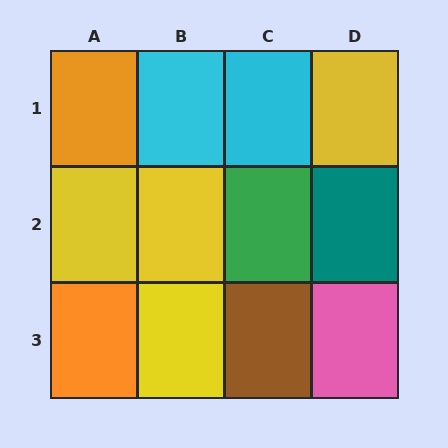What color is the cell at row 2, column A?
Yellow.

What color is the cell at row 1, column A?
Orange.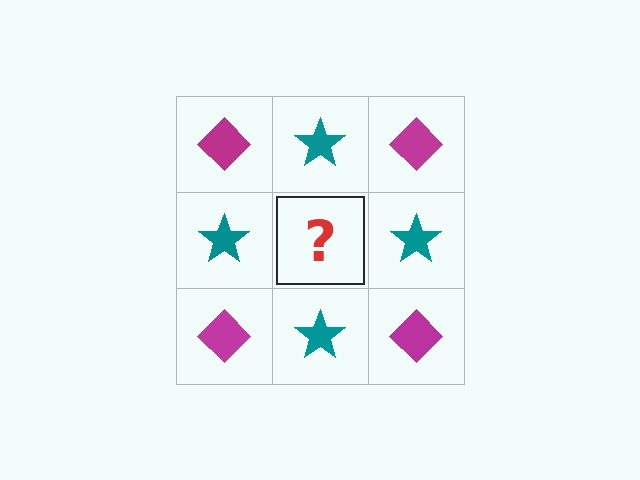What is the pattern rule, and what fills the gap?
The rule is that it alternates magenta diamond and teal star in a checkerboard pattern. The gap should be filled with a magenta diamond.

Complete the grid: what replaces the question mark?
The question mark should be replaced with a magenta diamond.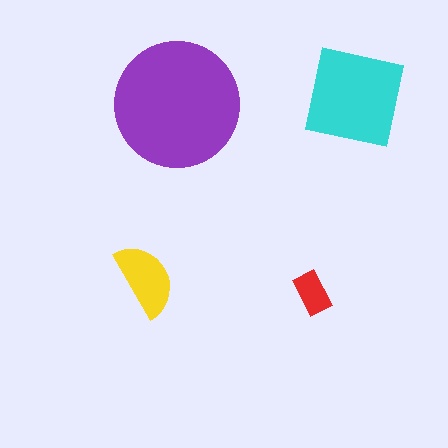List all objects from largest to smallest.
The purple circle, the cyan square, the yellow semicircle, the red rectangle.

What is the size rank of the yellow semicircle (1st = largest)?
3rd.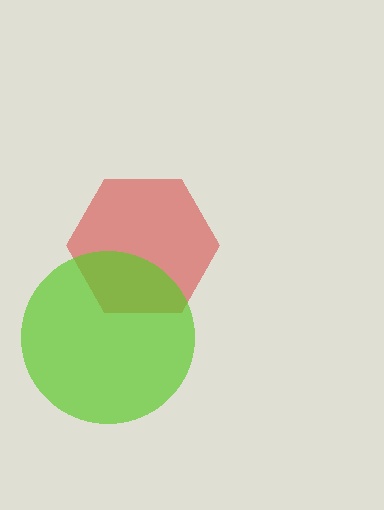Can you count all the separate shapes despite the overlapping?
Yes, there are 2 separate shapes.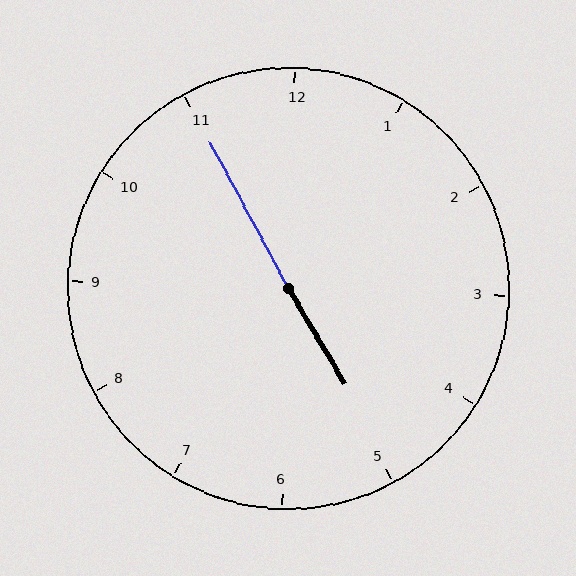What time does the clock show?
4:55.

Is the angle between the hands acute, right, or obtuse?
It is obtuse.